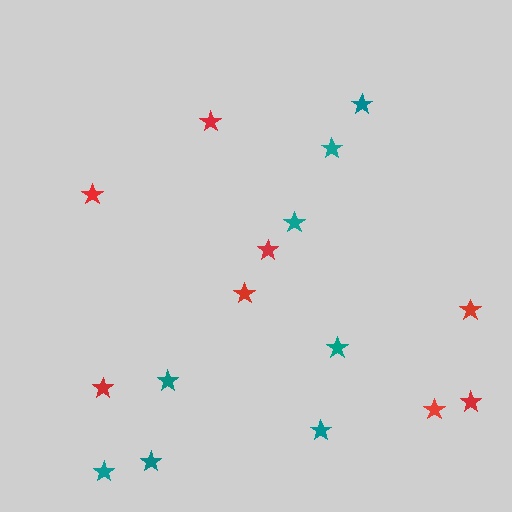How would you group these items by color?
There are 2 groups: one group of red stars (8) and one group of teal stars (8).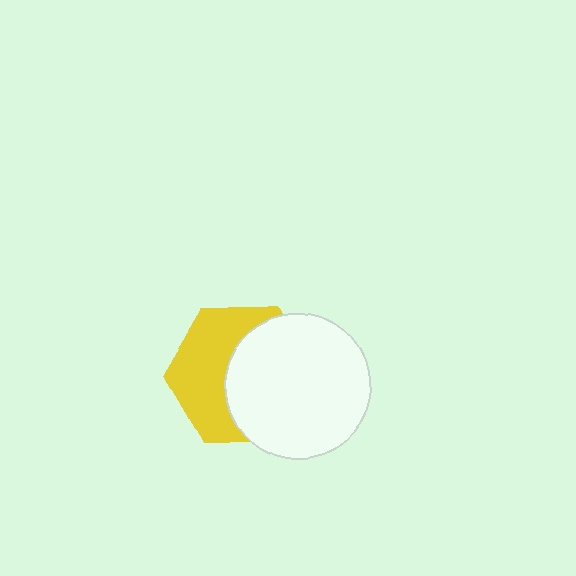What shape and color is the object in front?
The object in front is a white circle.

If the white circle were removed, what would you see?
You would see the complete yellow hexagon.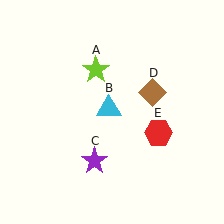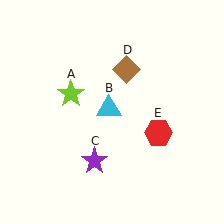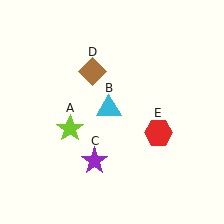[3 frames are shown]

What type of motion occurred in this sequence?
The lime star (object A), brown diamond (object D) rotated counterclockwise around the center of the scene.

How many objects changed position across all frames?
2 objects changed position: lime star (object A), brown diamond (object D).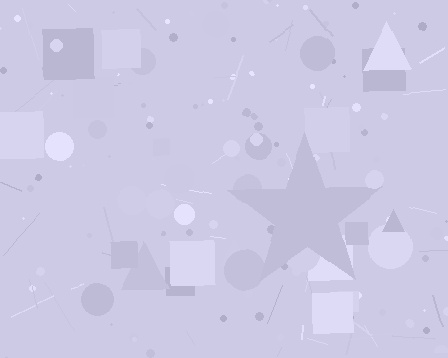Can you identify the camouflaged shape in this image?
The camouflaged shape is a star.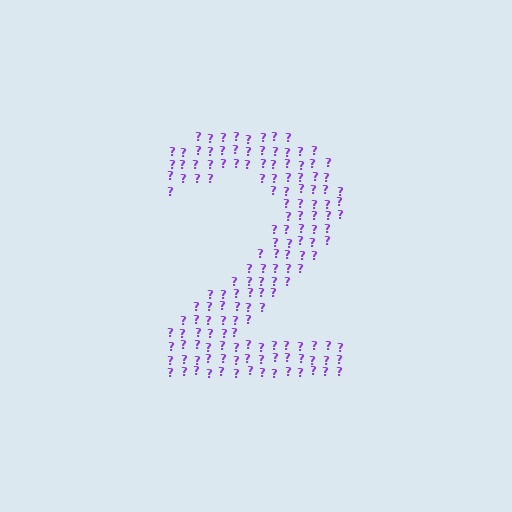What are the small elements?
The small elements are question marks.